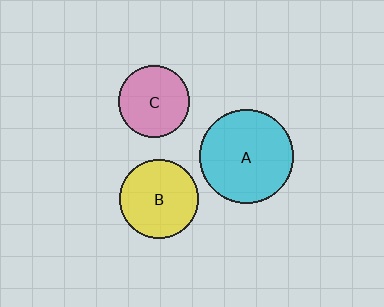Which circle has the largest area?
Circle A (cyan).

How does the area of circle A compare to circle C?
Approximately 1.7 times.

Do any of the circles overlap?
No, none of the circles overlap.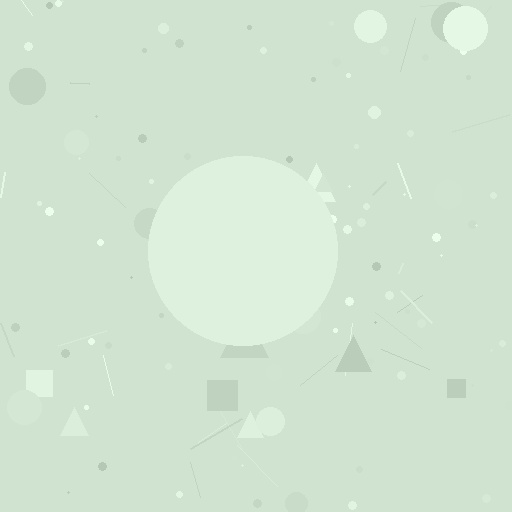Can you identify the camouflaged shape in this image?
The camouflaged shape is a circle.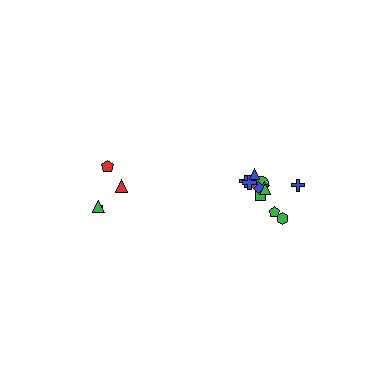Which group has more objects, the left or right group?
The right group.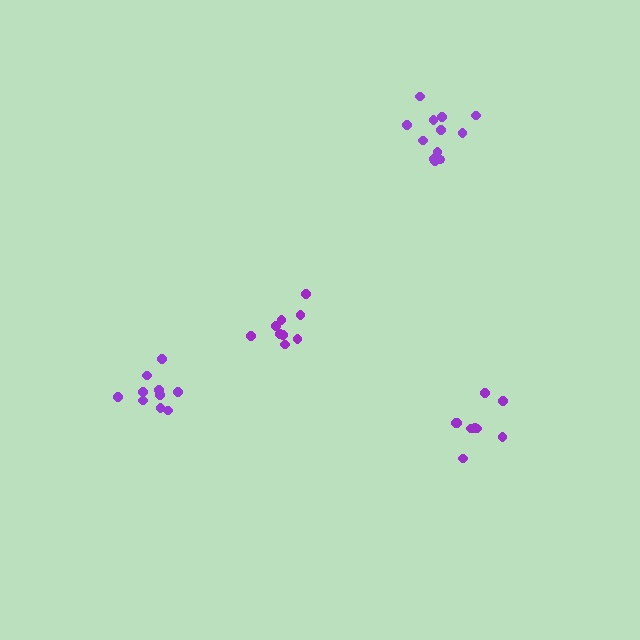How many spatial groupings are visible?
There are 4 spatial groupings.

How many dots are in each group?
Group 1: 10 dots, Group 2: 12 dots, Group 3: 9 dots, Group 4: 9 dots (40 total).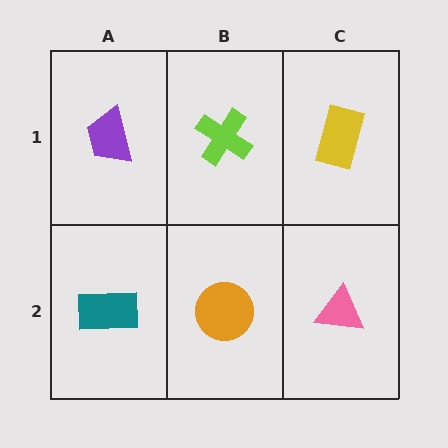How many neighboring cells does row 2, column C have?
2.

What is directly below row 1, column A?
A teal rectangle.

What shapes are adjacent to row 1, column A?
A teal rectangle (row 2, column A), a lime cross (row 1, column B).